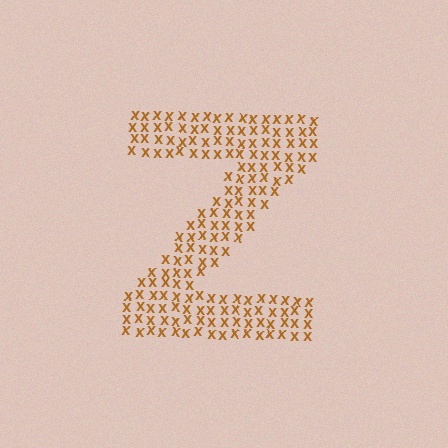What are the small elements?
The small elements are letter X's.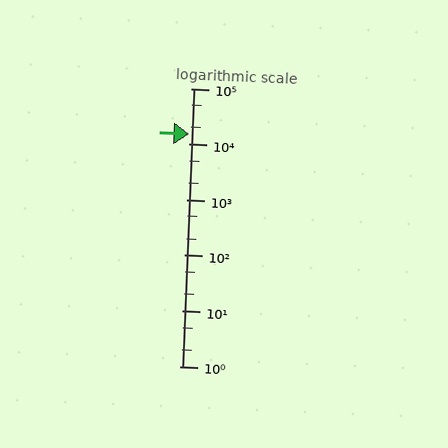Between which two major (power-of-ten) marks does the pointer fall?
The pointer is between 10000 and 100000.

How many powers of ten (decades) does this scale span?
The scale spans 5 decades, from 1 to 100000.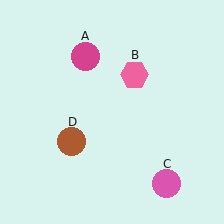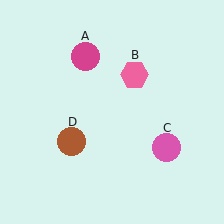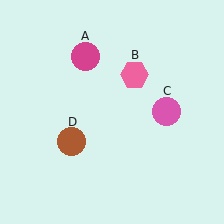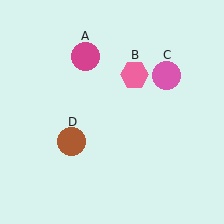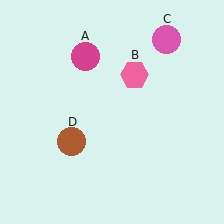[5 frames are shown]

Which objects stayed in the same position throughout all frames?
Magenta circle (object A) and pink hexagon (object B) and brown circle (object D) remained stationary.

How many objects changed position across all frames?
1 object changed position: pink circle (object C).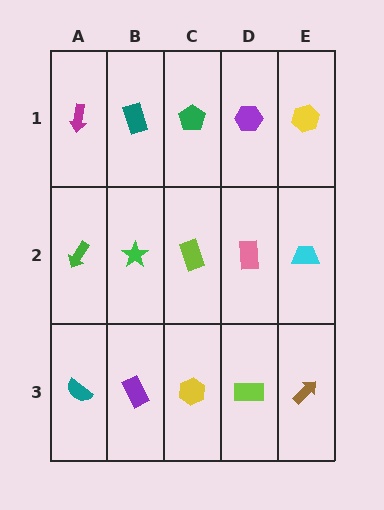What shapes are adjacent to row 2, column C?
A green pentagon (row 1, column C), a yellow hexagon (row 3, column C), a green star (row 2, column B), a pink rectangle (row 2, column D).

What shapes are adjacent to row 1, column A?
A green arrow (row 2, column A), a teal rectangle (row 1, column B).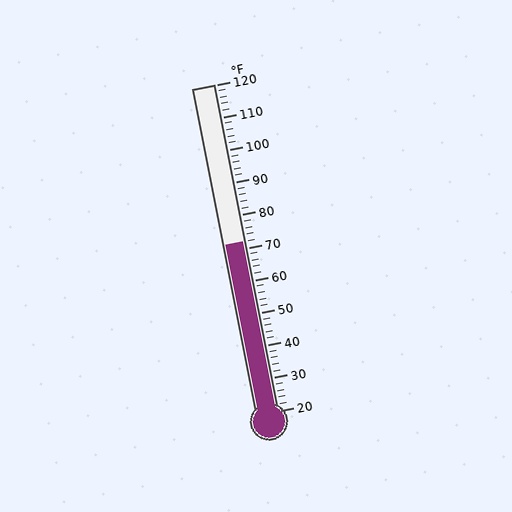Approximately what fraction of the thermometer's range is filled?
The thermometer is filled to approximately 50% of its range.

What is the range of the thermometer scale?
The thermometer scale ranges from 20°F to 120°F.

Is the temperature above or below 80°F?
The temperature is below 80°F.